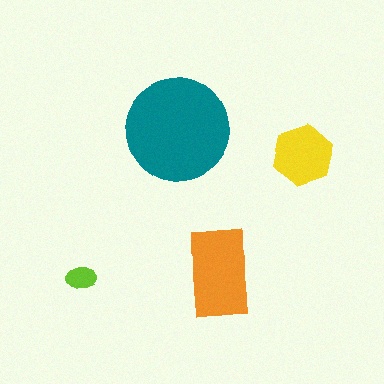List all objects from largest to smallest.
The teal circle, the orange rectangle, the yellow hexagon, the lime ellipse.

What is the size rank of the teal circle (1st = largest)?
1st.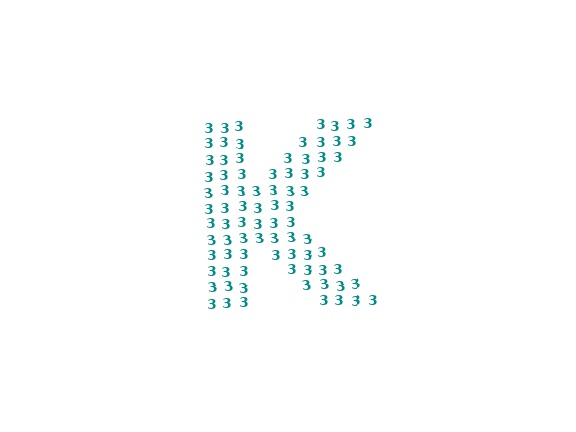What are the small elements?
The small elements are digit 3's.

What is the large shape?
The large shape is the letter K.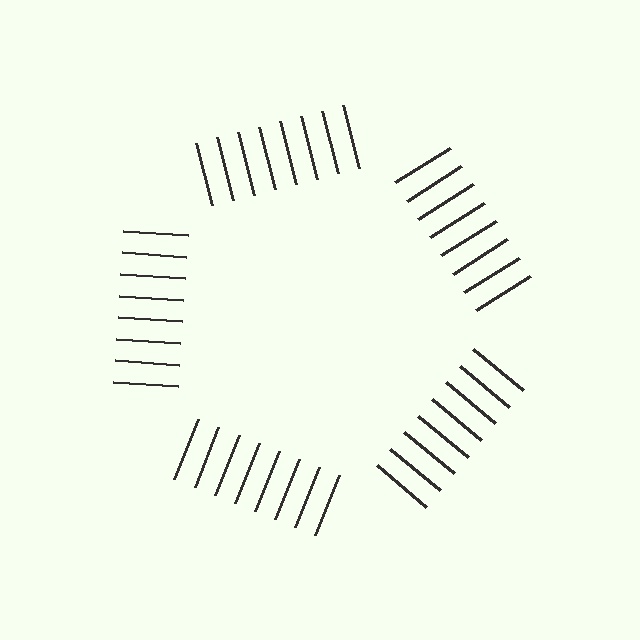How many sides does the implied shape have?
5 sides — the line-ends trace a pentagon.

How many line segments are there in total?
40 — 8 along each of the 5 edges.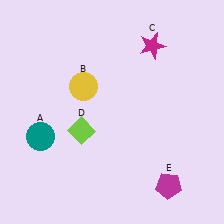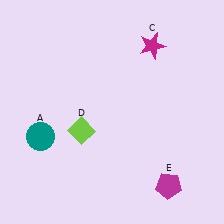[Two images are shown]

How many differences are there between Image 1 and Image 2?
There is 1 difference between the two images.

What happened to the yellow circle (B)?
The yellow circle (B) was removed in Image 2. It was in the top-left area of Image 1.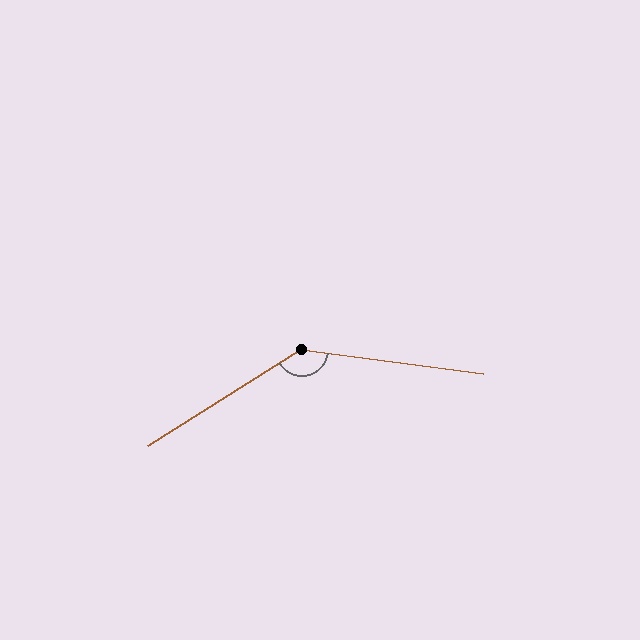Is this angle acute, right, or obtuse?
It is obtuse.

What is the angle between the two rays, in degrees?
Approximately 140 degrees.